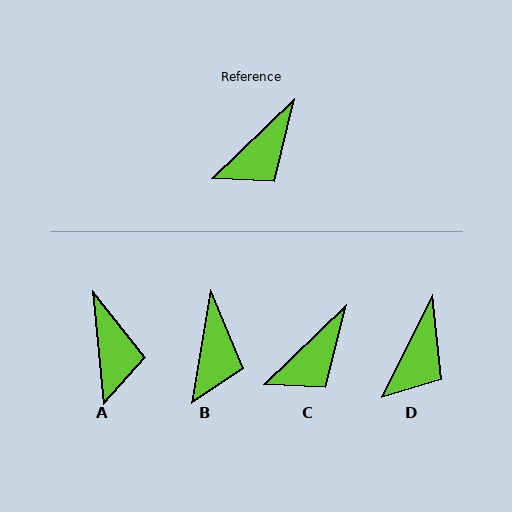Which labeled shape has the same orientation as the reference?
C.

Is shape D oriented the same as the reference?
No, it is off by about 20 degrees.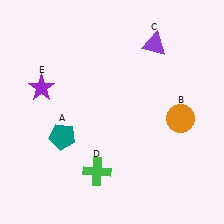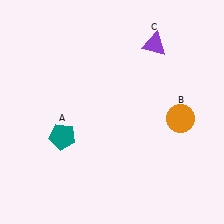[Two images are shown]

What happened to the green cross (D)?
The green cross (D) was removed in Image 2. It was in the bottom-left area of Image 1.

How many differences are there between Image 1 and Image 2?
There are 2 differences between the two images.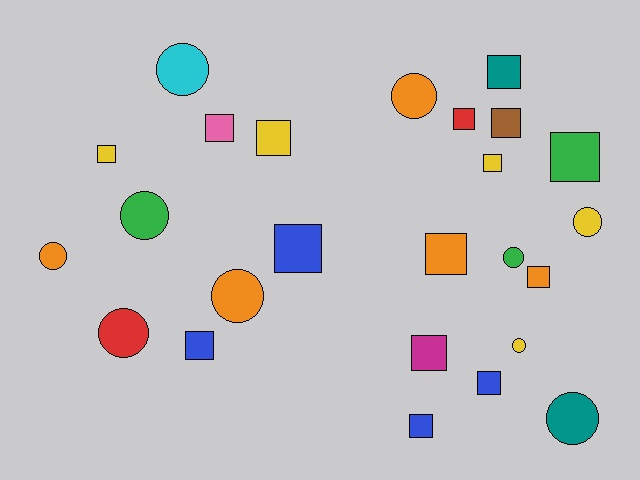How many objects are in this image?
There are 25 objects.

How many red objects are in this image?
There are 2 red objects.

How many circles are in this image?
There are 10 circles.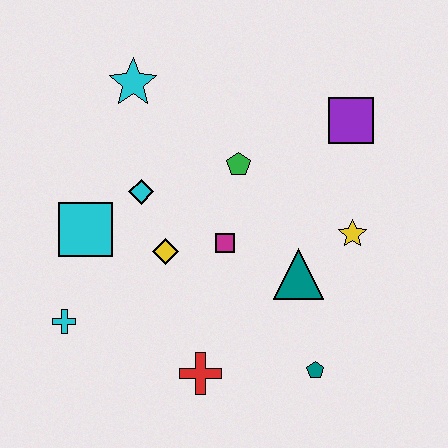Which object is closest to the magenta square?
The yellow diamond is closest to the magenta square.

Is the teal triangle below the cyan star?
Yes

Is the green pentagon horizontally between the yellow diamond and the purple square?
Yes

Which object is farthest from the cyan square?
The purple square is farthest from the cyan square.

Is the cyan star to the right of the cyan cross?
Yes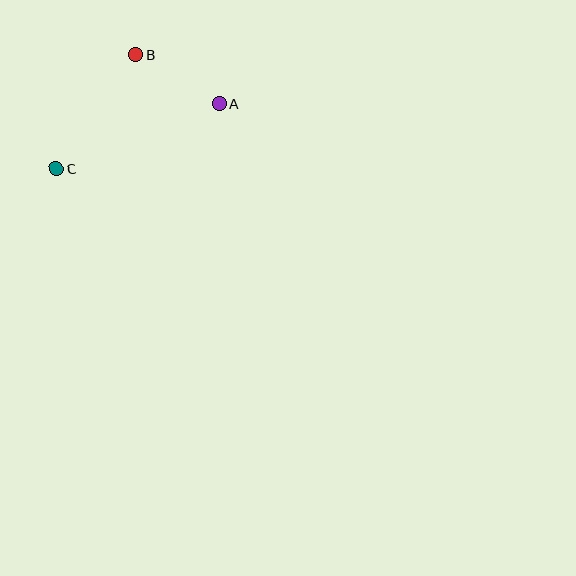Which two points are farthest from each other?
Points A and C are farthest from each other.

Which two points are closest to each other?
Points A and B are closest to each other.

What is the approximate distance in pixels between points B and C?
The distance between B and C is approximately 139 pixels.